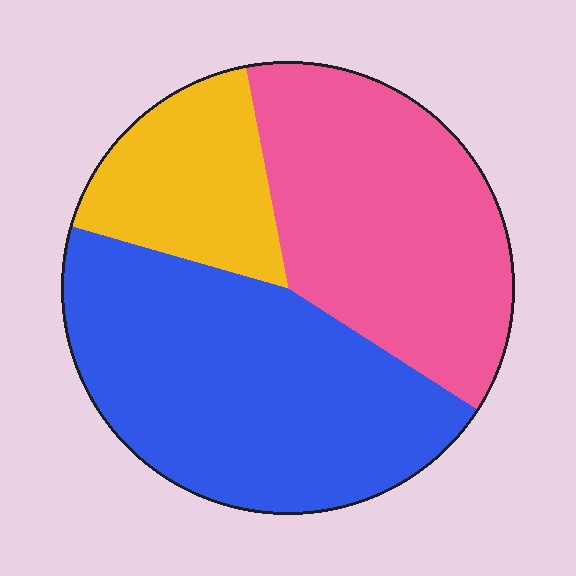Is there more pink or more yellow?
Pink.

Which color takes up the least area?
Yellow, at roughly 20%.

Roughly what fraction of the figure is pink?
Pink takes up between a third and a half of the figure.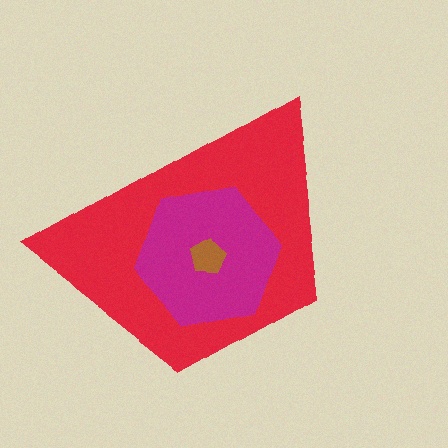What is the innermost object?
The brown pentagon.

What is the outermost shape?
The red trapezoid.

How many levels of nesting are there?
3.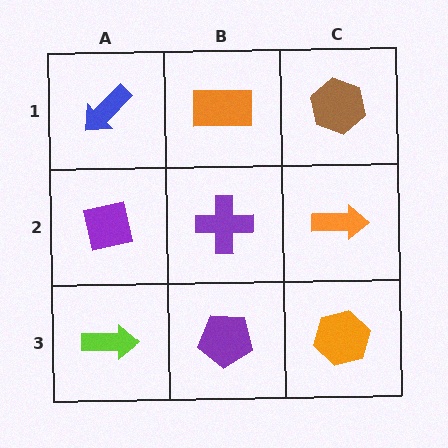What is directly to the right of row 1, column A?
An orange rectangle.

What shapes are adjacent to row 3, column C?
An orange arrow (row 2, column C), a purple pentagon (row 3, column B).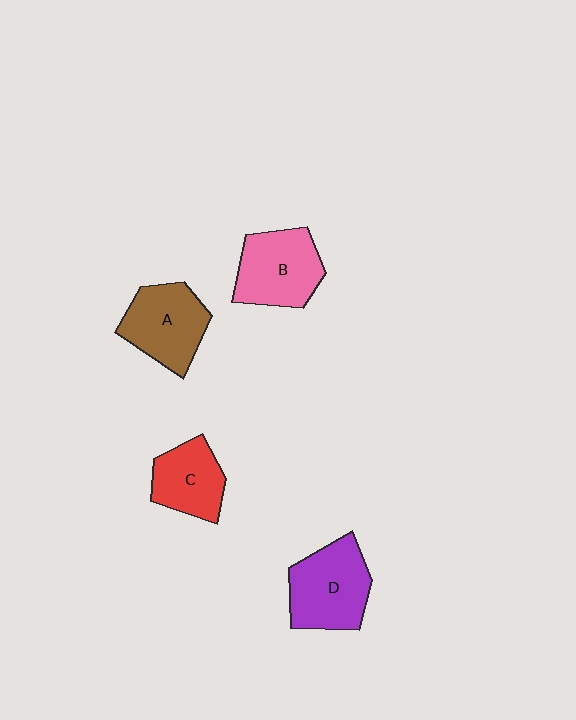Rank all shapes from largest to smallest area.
From largest to smallest: D (purple), B (pink), A (brown), C (red).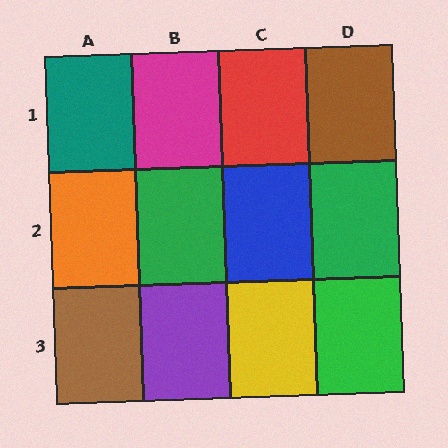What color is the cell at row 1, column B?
Magenta.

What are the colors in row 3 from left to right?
Brown, purple, yellow, green.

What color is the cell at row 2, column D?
Green.